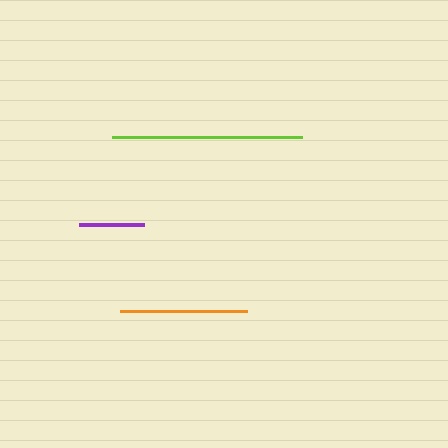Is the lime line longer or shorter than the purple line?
The lime line is longer than the purple line.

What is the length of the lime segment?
The lime segment is approximately 190 pixels long.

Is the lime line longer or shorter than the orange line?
The lime line is longer than the orange line.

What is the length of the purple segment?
The purple segment is approximately 65 pixels long.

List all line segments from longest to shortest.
From longest to shortest: lime, orange, purple.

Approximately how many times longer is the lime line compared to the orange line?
The lime line is approximately 1.5 times the length of the orange line.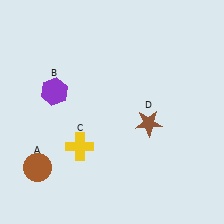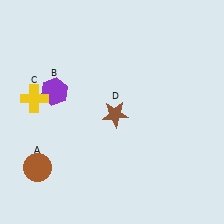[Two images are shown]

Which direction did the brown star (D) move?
The brown star (D) moved left.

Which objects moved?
The objects that moved are: the yellow cross (C), the brown star (D).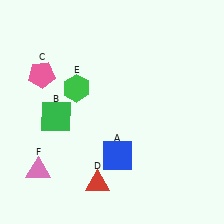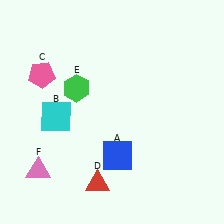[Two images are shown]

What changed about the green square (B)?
In Image 1, B is green. In Image 2, it changed to cyan.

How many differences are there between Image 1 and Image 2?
There is 1 difference between the two images.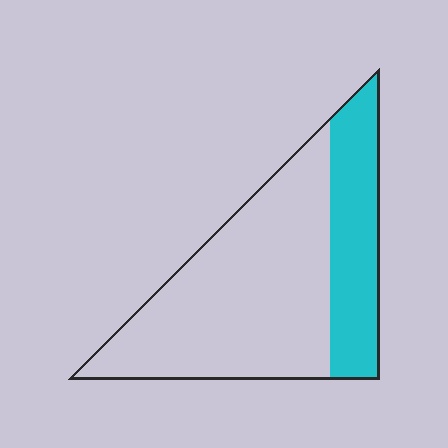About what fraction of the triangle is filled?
About one third (1/3).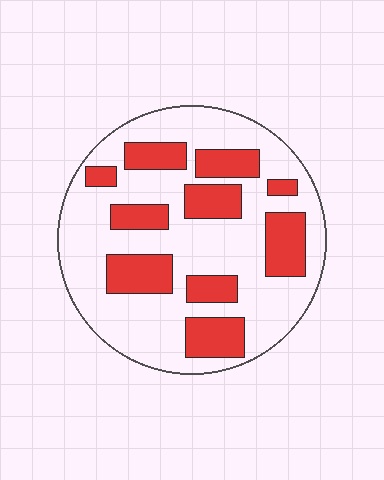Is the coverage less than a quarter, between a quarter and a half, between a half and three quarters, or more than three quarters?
Between a quarter and a half.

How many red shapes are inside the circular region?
10.